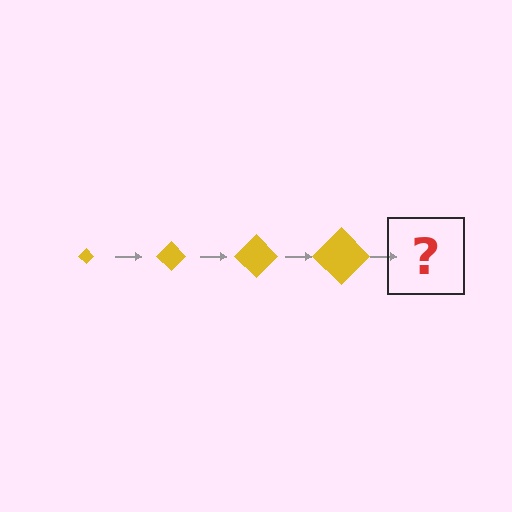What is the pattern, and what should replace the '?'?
The pattern is that the diamond gets progressively larger each step. The '?' should be a yellow diamond, larger than the previous one.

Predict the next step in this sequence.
The next step is a yellow diamond, larger than the previous one.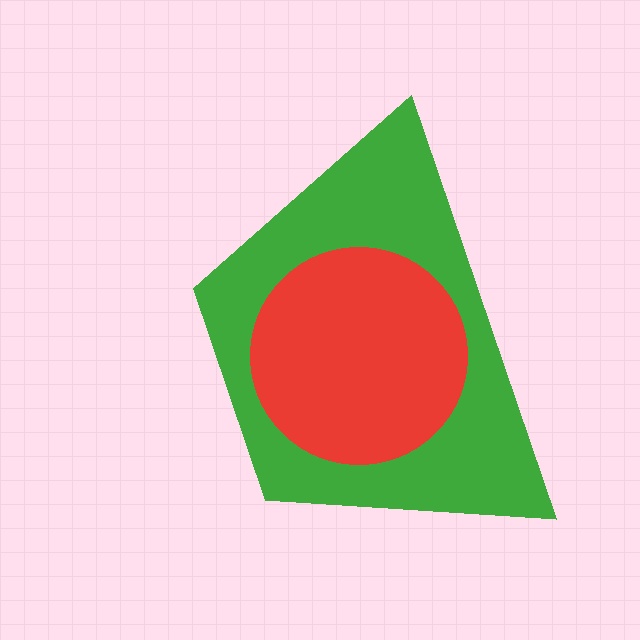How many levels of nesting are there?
2.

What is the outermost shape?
The green trapezoid.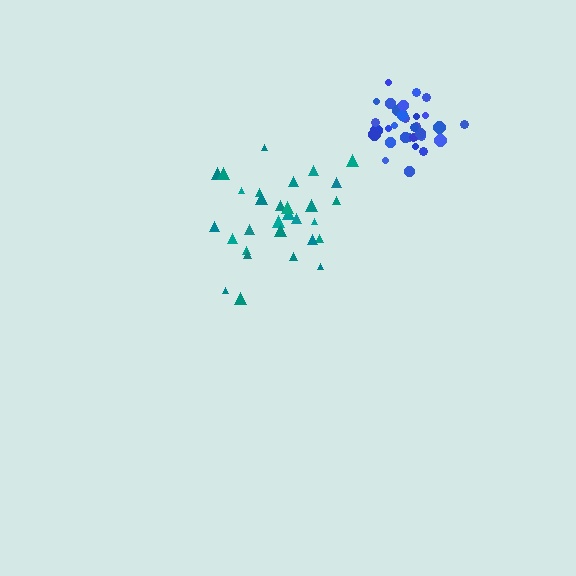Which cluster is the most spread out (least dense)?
Teal.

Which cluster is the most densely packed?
Blue.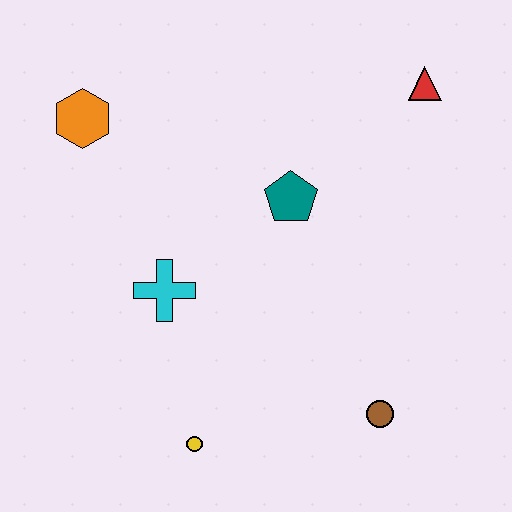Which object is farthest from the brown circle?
The orange hexagon is farthest from the brown circle.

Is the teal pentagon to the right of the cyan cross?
Yes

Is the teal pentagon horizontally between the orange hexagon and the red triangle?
Yes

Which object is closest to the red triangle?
The teal pentagon is closest to the red triangle.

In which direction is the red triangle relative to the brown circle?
The red triangle is above the brown circle.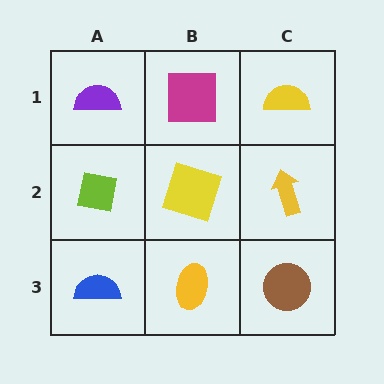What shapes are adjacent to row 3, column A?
A lime square (row 2, column A), a yellow ellipse (row 3, column B).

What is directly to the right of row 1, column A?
A magenta square.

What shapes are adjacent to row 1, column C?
A yellow arrow (row 2, column C), a magenta square (row 1, column B).